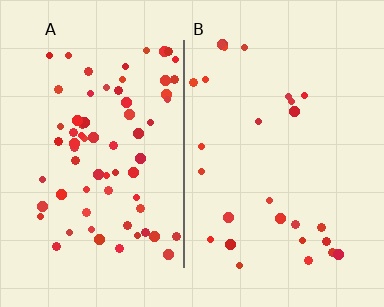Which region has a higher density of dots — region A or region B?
A (the left).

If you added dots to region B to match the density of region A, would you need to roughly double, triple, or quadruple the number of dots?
Approximately triple.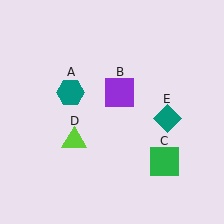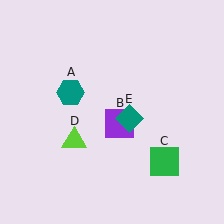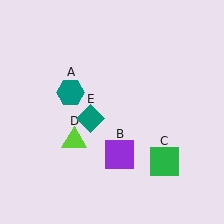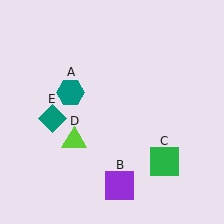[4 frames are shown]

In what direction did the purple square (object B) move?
The purple square (object B) moved down.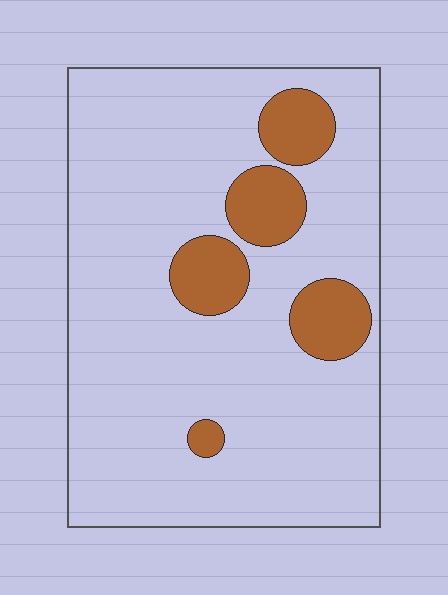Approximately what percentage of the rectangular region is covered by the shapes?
Approximately 15%.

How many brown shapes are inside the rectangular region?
5.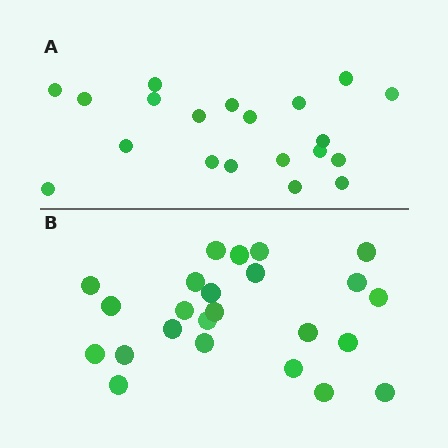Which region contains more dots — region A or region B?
Region B (the bottom region) has more dots.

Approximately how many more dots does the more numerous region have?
Region B has about 4 more dots than region A.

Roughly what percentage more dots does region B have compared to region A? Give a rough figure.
About 20% more.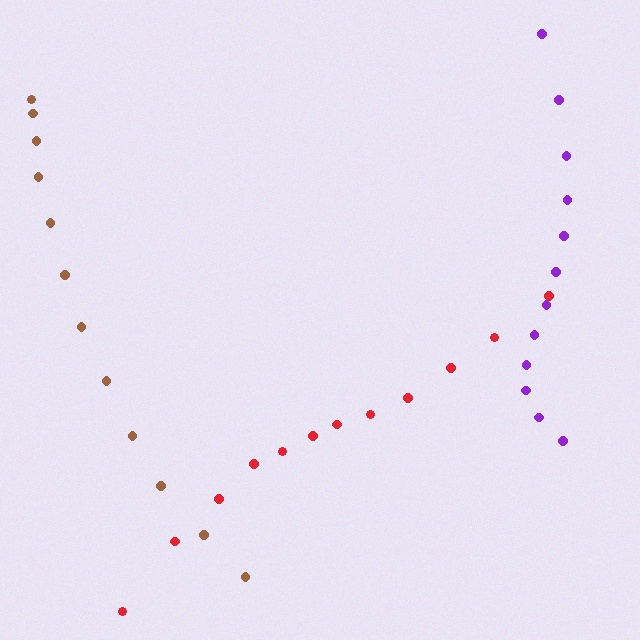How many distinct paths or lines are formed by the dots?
There are 3 distinct paths.